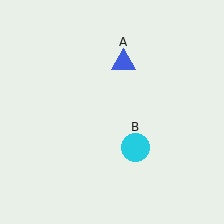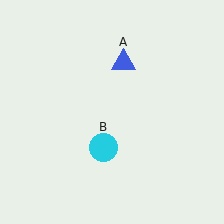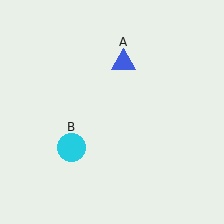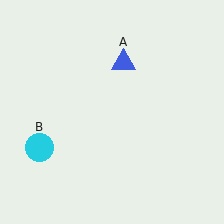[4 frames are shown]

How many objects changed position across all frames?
1 object changed position: cyan circle (object B).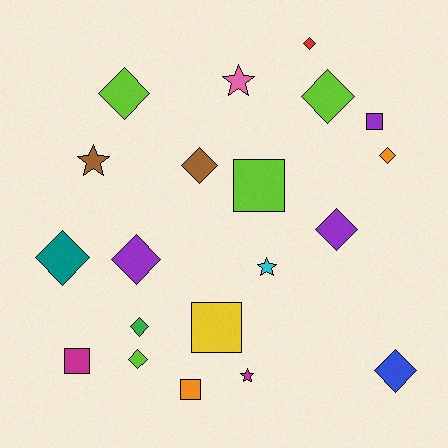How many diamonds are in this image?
There are 11 diamonds.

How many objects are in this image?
There are 20 objects.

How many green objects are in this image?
There is 1 green object.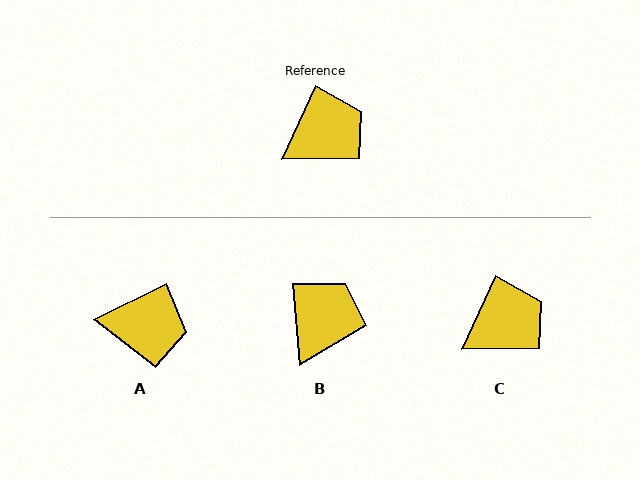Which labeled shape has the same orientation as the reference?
C.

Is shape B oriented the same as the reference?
No, it is off by about 29 degrees.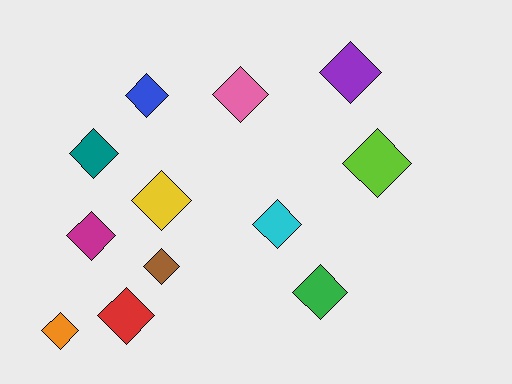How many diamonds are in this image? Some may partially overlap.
There are 12 diamonds.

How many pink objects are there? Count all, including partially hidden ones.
There is 1 pink object.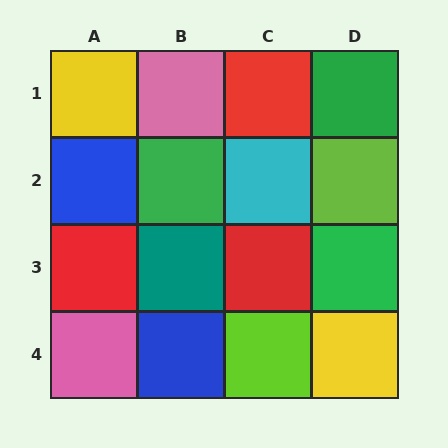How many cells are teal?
1 cell is teal.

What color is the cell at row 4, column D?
Yellow.